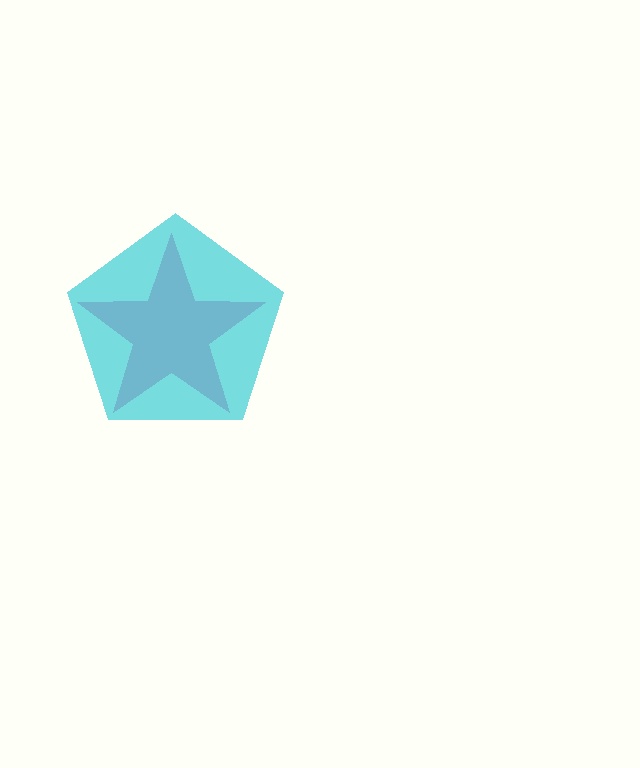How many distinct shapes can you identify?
There are 2 distinct shapes: a magenta star, a cyan pentagon.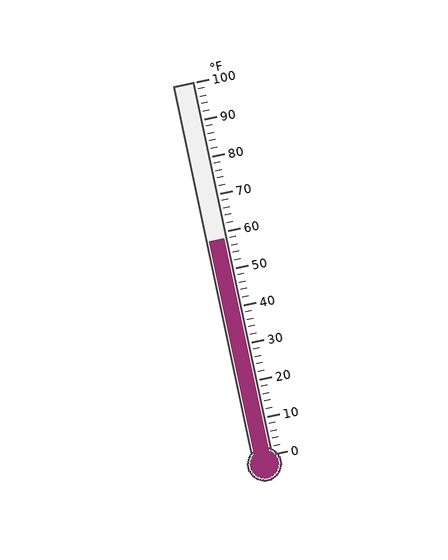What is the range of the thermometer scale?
The thermometer scale ranges from 0°F to 100°F.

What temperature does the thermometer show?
The thermometer shows approximately 58°F.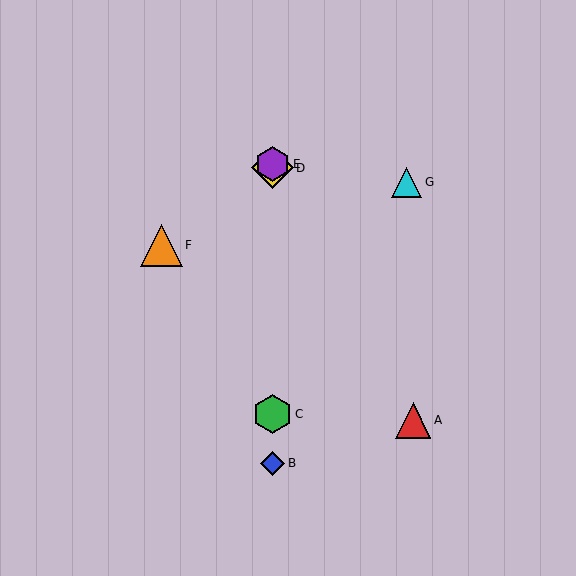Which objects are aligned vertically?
Objects B, C, D, E are aligned vertically.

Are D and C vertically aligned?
Yes, both are at x≈272.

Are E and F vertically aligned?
No, E is at x≈272 and F is at x≈162.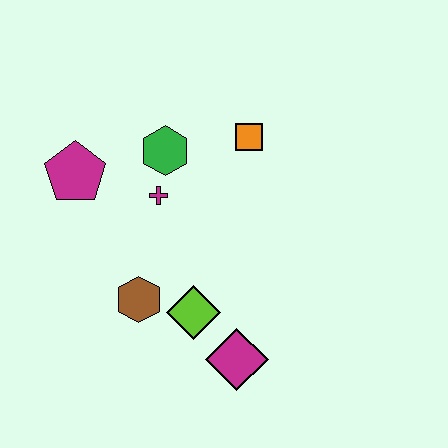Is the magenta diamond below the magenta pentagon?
Yes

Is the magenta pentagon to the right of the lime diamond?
No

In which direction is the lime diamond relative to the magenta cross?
The lime diamond is below the magenta cross.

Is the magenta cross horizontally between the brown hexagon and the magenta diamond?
Yes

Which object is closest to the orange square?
The green hexagon is closest to the orange square.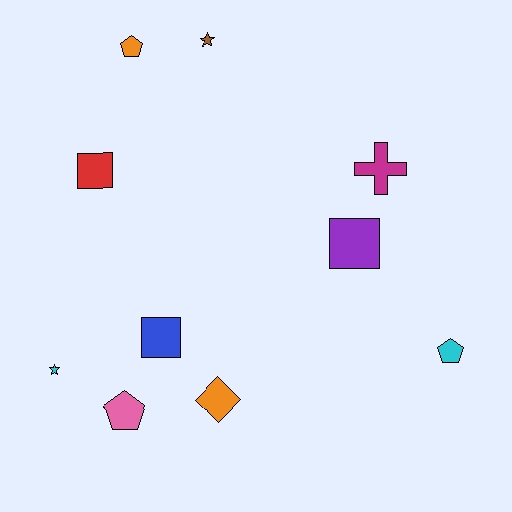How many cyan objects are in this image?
There are 2 cyan objects.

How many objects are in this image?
There are 10 objects.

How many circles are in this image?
There are no circles.